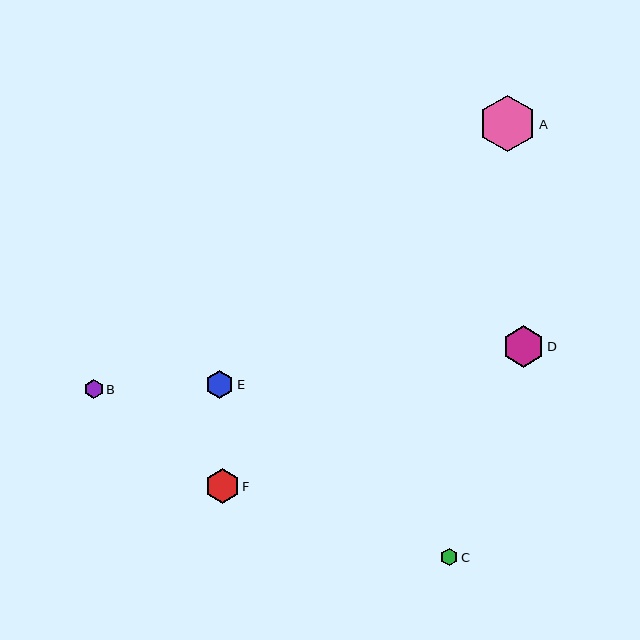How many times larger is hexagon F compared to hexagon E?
Hexagon F is approximately 1.2 times the size of hexagon E.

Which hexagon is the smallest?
Hexagon C is the smallest with a size of approximately 17 pixels.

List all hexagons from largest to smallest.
From largest to smallest: A, D, F, E, B, C.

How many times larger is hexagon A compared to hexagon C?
Hexagon A is approximately 3.3 times the size of hexagon C.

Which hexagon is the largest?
Hexagon A is the largest with a size of approximately 57 pixels.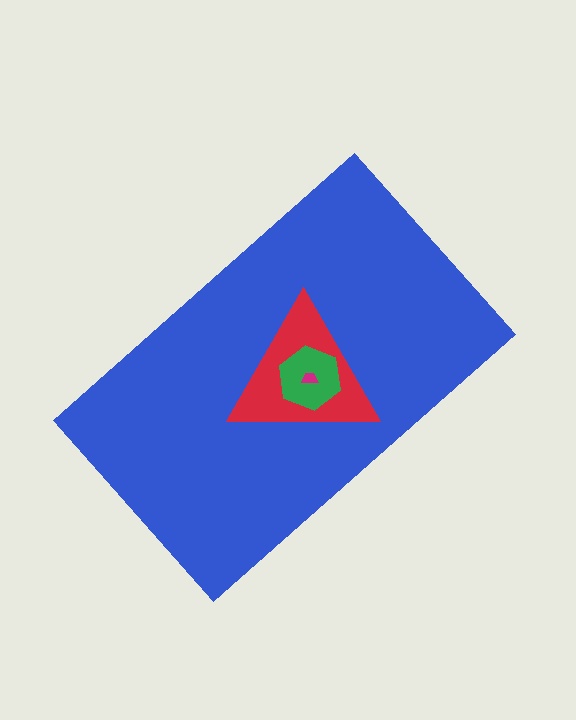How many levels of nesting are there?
4.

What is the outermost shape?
The blue rectangle.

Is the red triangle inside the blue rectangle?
Yes.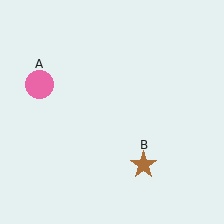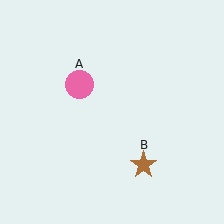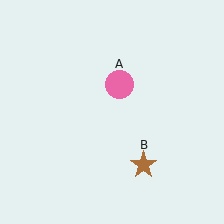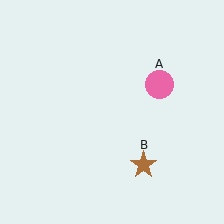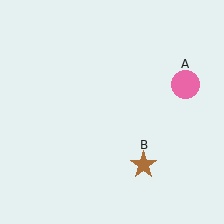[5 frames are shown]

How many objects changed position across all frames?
1 object changed position: pink circle (object A).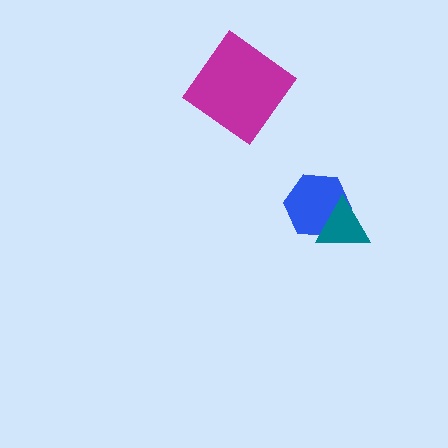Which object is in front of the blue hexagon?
The teal triangle is in front of the blue hexagon.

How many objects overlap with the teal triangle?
1 object overlaps with the teal triangle.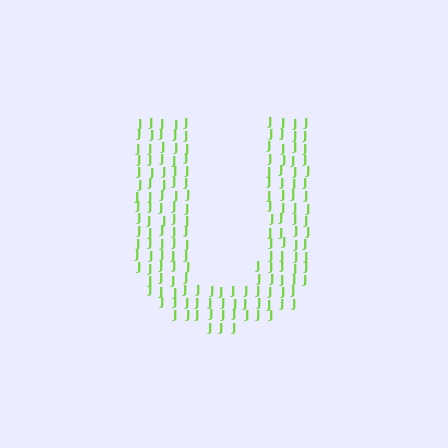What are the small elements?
The small elements are letter J's.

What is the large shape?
The large shape is the letter U.